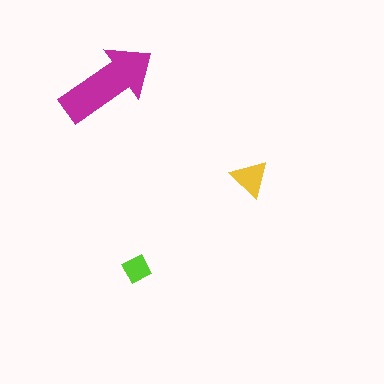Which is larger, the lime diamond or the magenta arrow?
The magenta arrow.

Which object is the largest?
The magenta arrow.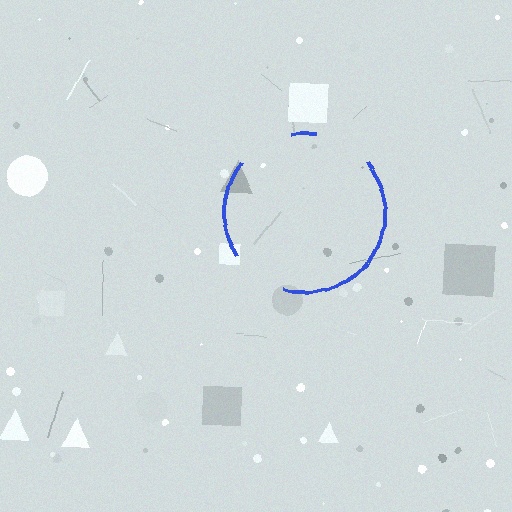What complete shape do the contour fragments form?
The contour fragments form a circle.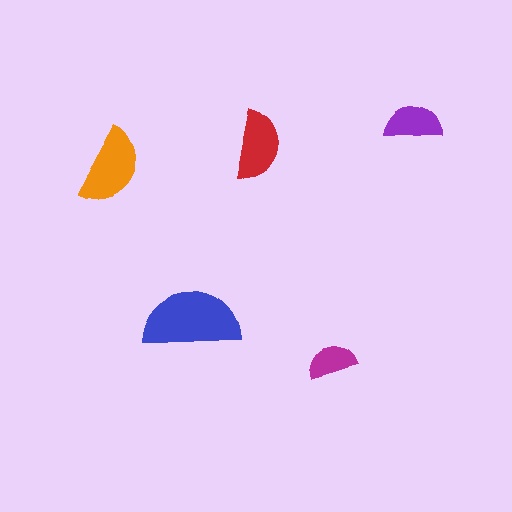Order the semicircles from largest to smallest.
the blue one, the orange one, the red one, the purple one, the magenta one.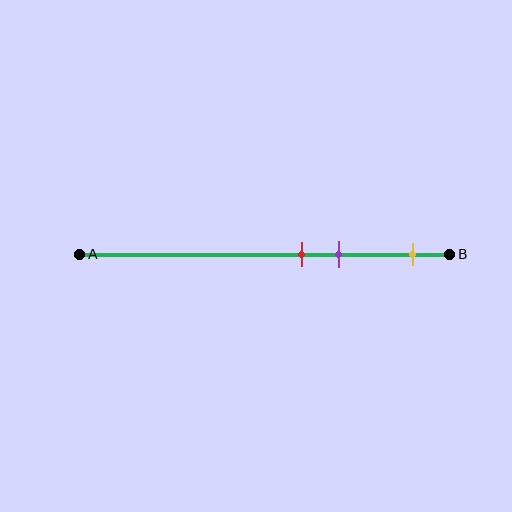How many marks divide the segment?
There are 3 marks dividing the segment.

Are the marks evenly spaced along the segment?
No, the marks are not evenly spaced.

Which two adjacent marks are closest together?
The red and purple marks are the closest adjacent pair.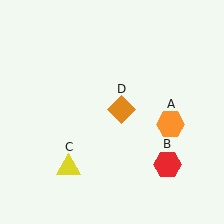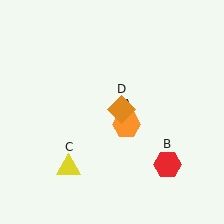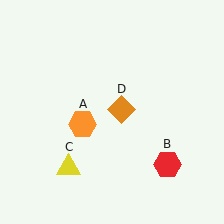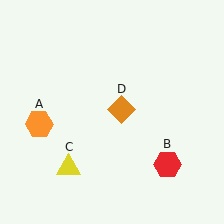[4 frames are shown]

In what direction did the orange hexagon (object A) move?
The orange hexagon (object A) moved left.